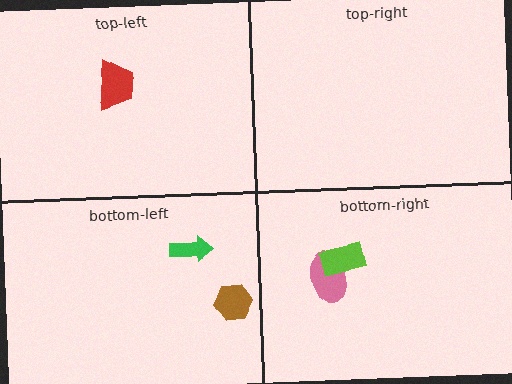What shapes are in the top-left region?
The red trapezoid.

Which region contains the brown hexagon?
The bottom-left region.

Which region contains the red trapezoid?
The top-left region.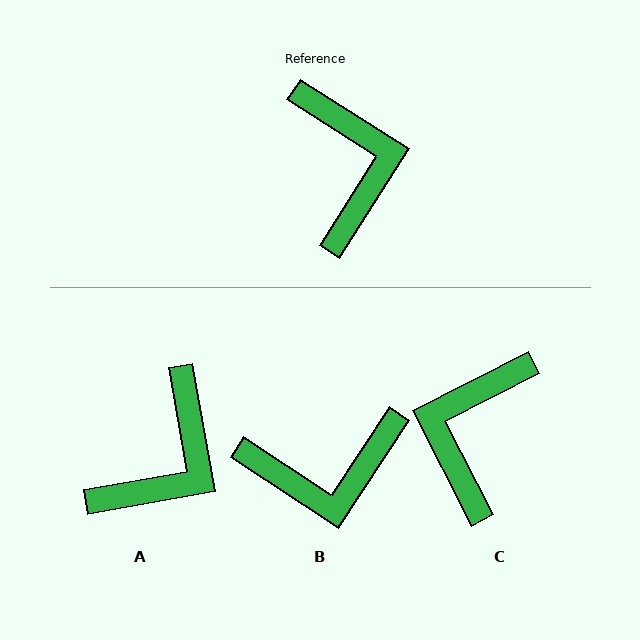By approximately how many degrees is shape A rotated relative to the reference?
Approximately 47 degrees clockwise.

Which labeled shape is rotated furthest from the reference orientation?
C, about 150 degrees away.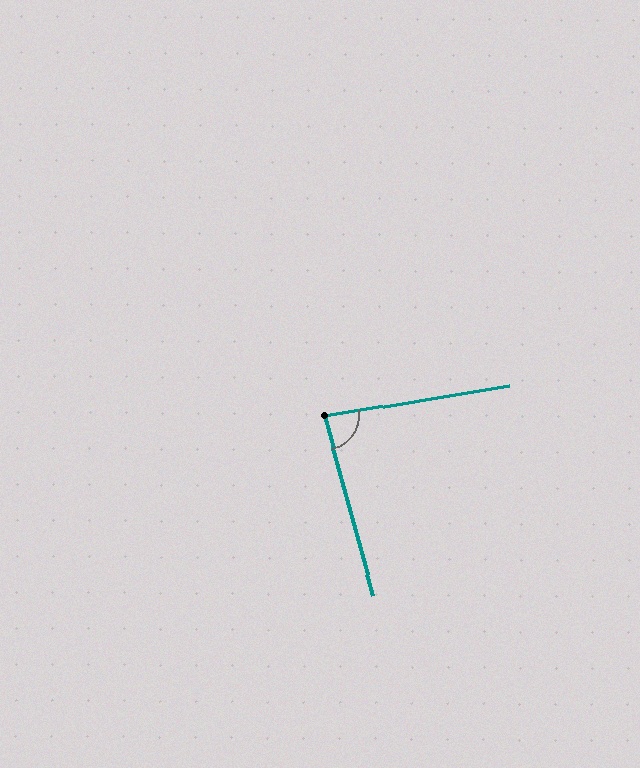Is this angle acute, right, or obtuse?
It is acute.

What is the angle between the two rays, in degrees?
Approximately 84 degrees.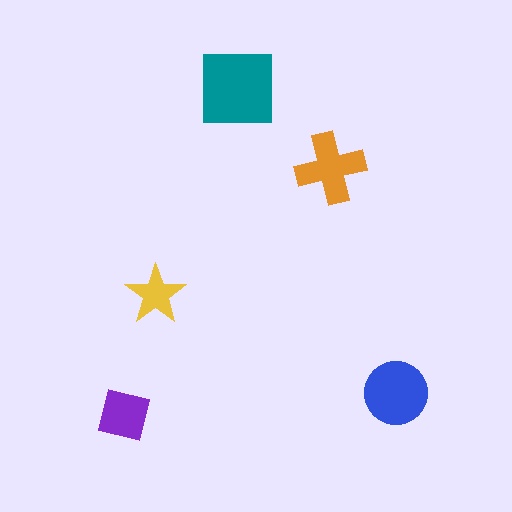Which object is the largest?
The teal square.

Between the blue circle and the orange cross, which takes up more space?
The blue circle.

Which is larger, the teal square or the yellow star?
The teal square.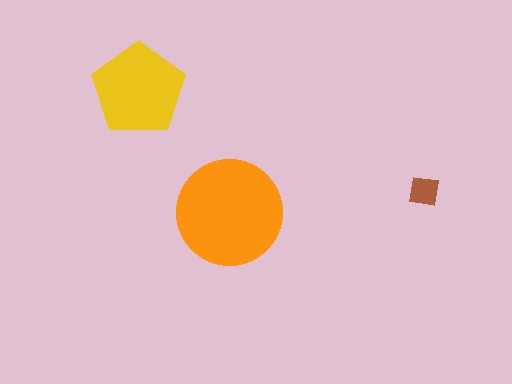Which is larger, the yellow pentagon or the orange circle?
The orange circle.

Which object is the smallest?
The brown square.